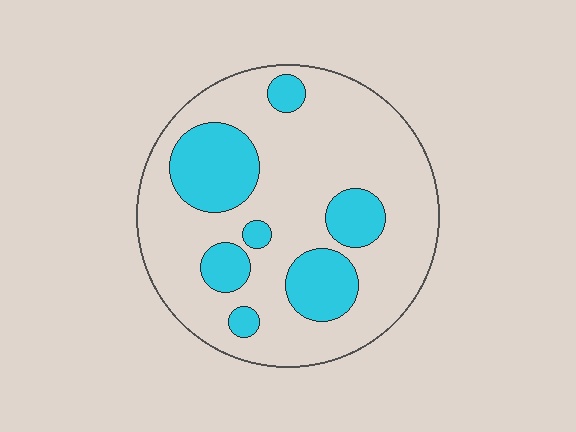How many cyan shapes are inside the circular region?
7.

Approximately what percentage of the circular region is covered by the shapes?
Approximately 25%.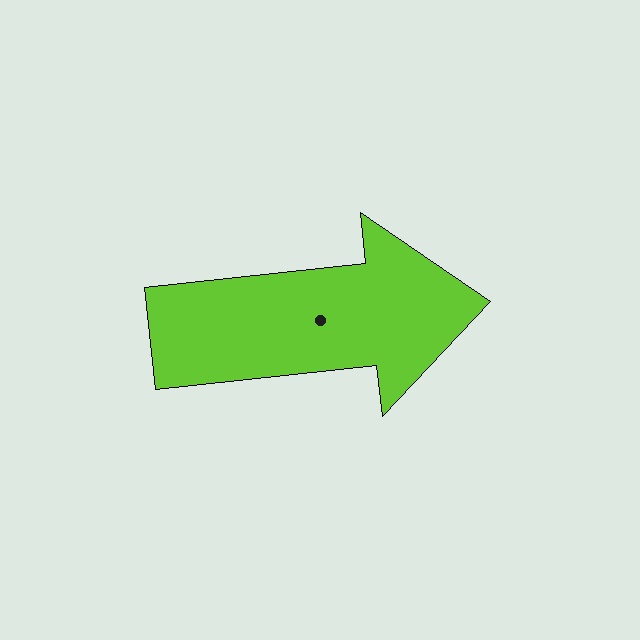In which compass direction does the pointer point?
East.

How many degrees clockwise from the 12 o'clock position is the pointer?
Approximately 84 degrees.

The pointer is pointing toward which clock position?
Roughly 3 o'clock.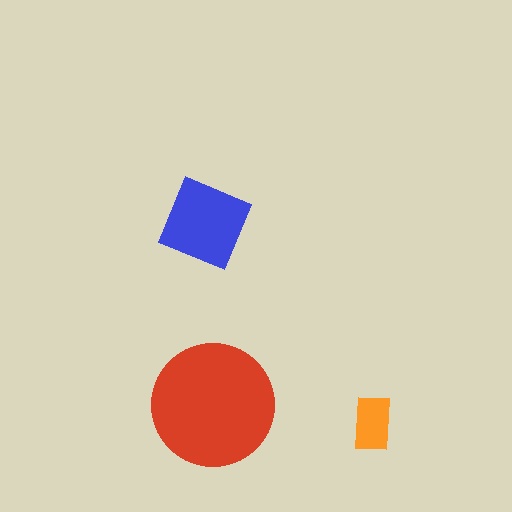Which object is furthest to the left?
The blue diamond is leftmost.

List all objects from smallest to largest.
The orange rectangle, the blue diamond, the red circle.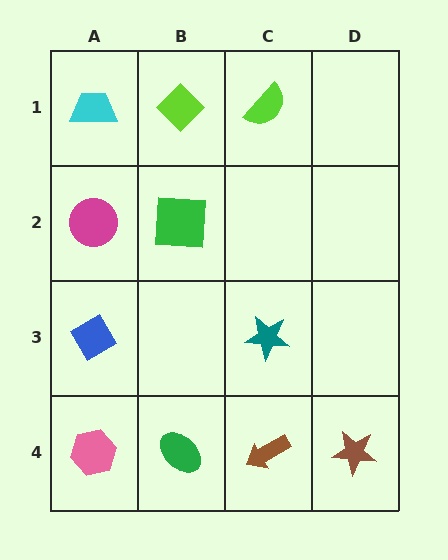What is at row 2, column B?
A green square.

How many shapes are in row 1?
3 shapes.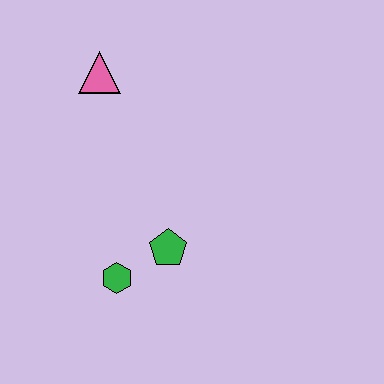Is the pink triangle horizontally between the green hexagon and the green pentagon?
No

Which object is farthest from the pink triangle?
The green hexagon is farthest from the pink triangle.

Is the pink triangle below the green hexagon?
No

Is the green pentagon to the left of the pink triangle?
No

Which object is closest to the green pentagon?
The green hexagon is closest to the green pentagon.